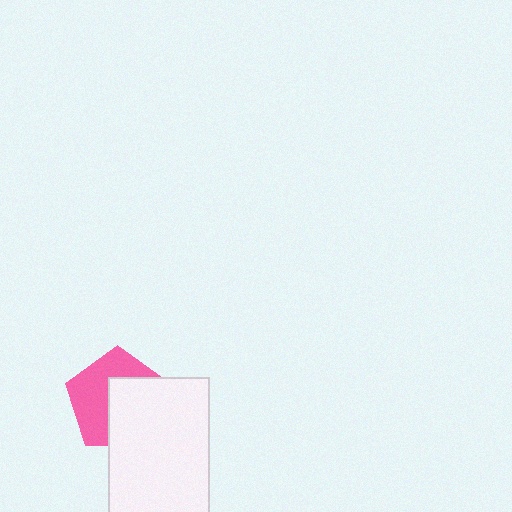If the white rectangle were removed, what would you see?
You would see the complete pink pentagon.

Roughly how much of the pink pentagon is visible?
About half of it is visible (roughly 50%).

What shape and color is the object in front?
The object in front is a white rectangle.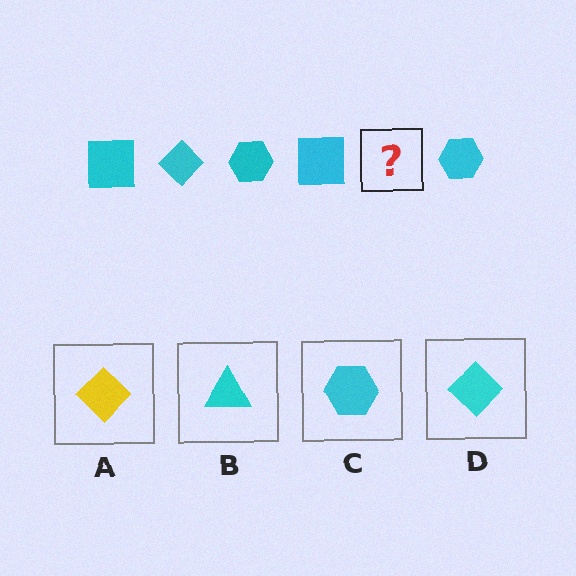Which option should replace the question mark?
Option D.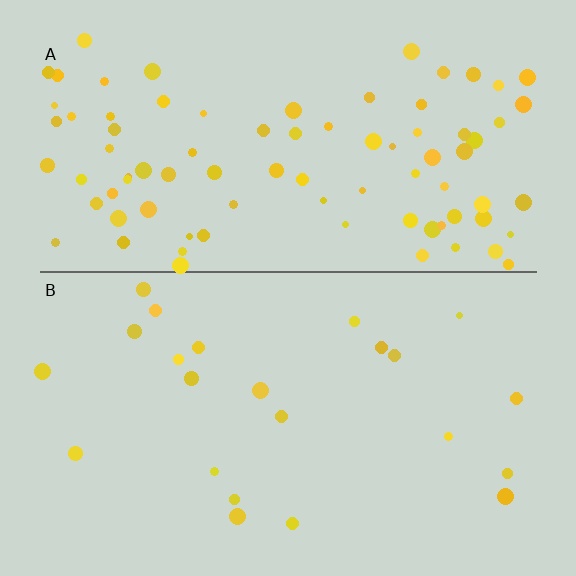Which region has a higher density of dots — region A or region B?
A (the top).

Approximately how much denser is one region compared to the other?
Approximately 3.7× — region A over region B.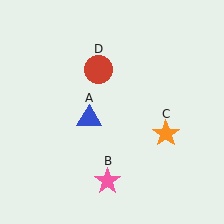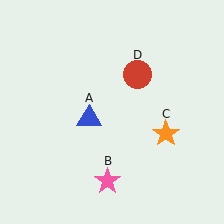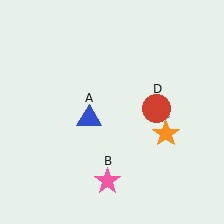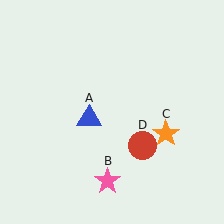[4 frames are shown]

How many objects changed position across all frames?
1 object changed position: red circle (object D).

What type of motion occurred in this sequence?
The red circle (object D) rotated clockwise around the center of the scene.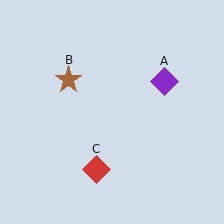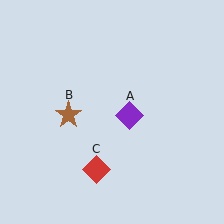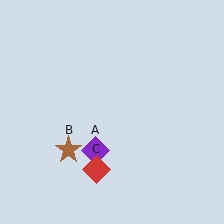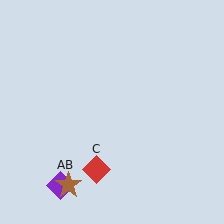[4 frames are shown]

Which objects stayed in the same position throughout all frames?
Red diamond (object C) remained stationary.